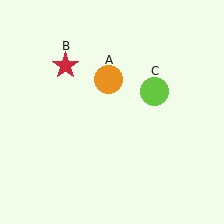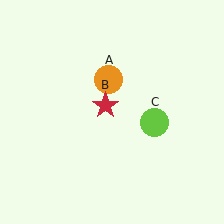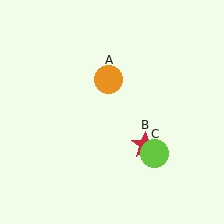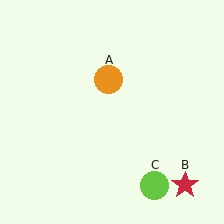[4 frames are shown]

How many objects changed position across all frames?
2 objects changed position: red star (object B), lime circle (object C).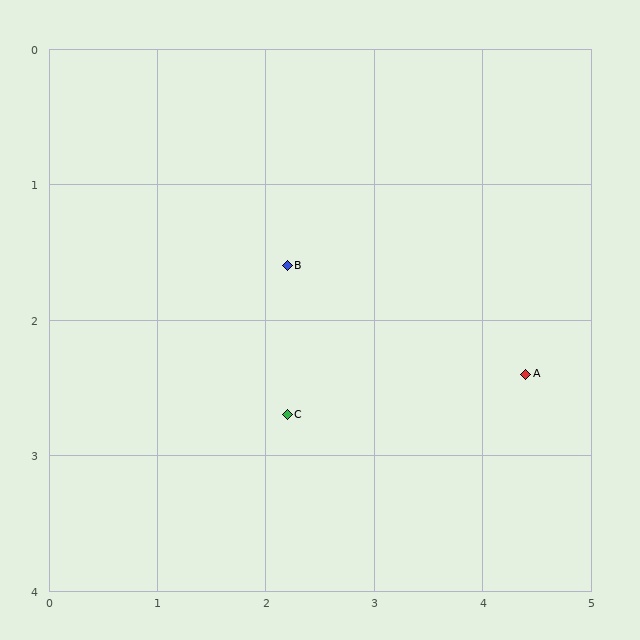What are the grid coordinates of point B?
Point B is at approximately (2.2, 1.6).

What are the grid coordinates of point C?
Point C is at approximately (2.2, 2.7).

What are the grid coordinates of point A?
Point A is at approximately (4.4, 2.4).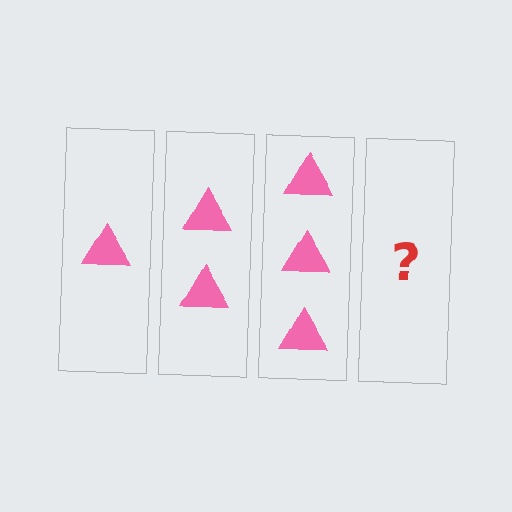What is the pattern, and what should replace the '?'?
The pattern is that each step adds one more triangle. The '?' should be 4 triangles.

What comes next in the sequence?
The next element should be 4 triangles.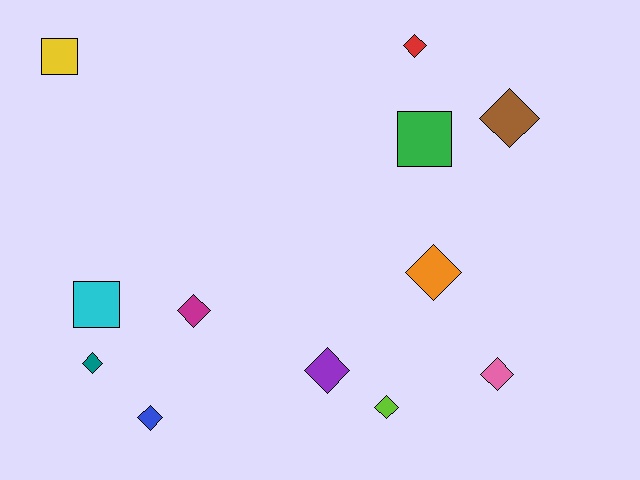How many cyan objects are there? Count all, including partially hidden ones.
There is 1 cyan object.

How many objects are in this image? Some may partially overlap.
There are 12 objects.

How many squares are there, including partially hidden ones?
There are 3 squares.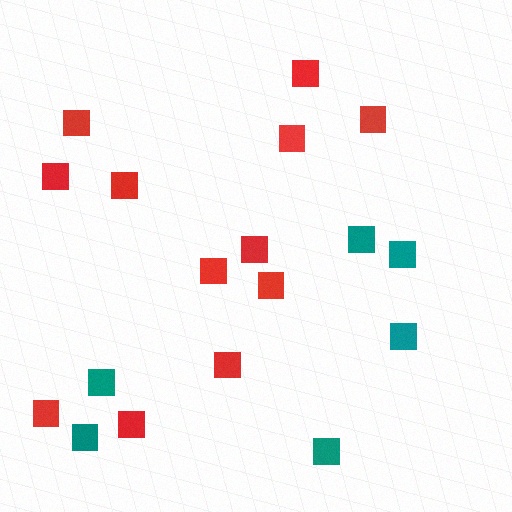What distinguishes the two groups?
There are 2 groups: one group of red squares (12) and one group of teal squares (6).